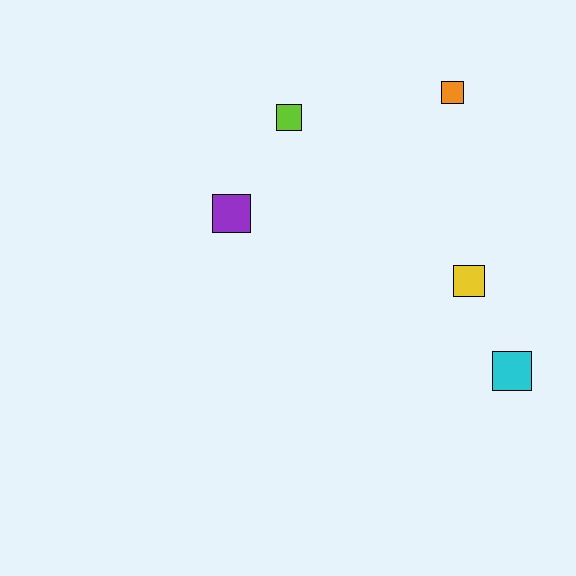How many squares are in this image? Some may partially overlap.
There are 5 squares.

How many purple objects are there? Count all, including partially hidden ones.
There is 1 purple object.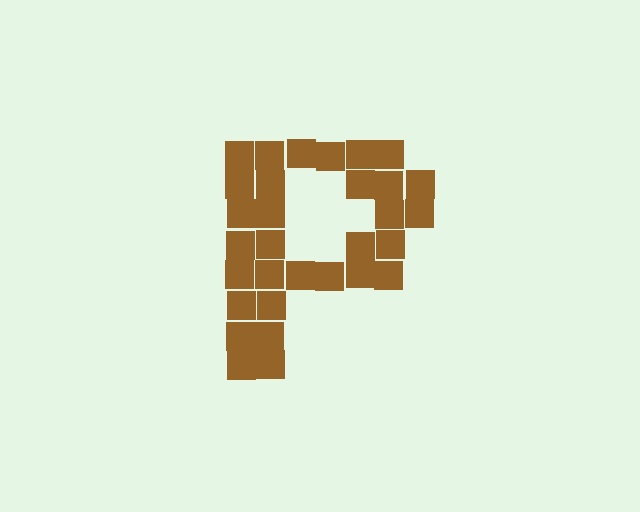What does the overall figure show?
The overall figure shows the letter P.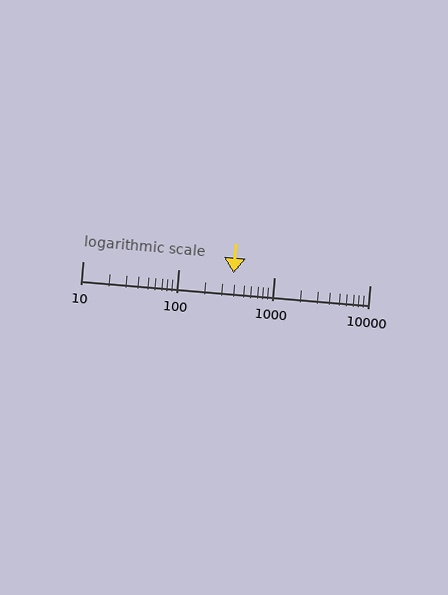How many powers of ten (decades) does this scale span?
The scale spans 3 decades, from 10 to 10000.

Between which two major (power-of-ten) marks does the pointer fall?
The pointer is between 100 and 1000.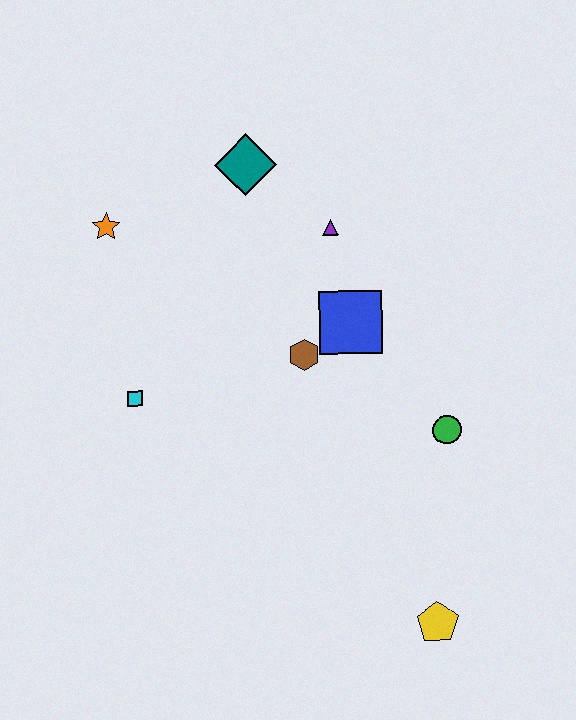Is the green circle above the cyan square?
No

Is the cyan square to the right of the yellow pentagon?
No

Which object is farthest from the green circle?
The orange star is farthest from the green circle.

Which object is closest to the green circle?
The blue square is closest to the green circle.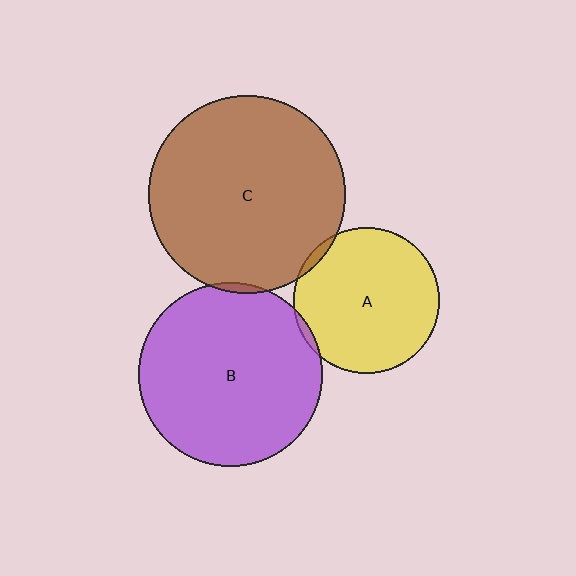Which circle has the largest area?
Circle C (brown).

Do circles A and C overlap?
Yes.